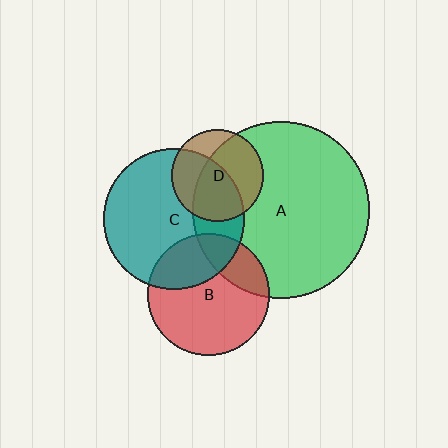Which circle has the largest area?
Circle A (green).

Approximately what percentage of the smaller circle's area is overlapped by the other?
Approximately 65%.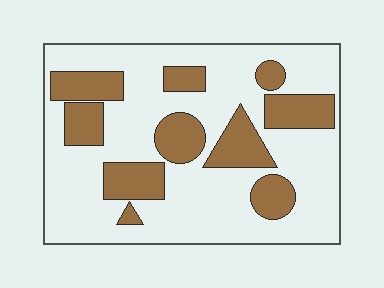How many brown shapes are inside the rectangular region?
10.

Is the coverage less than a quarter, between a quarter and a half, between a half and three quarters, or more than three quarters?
Between a quarter and a half.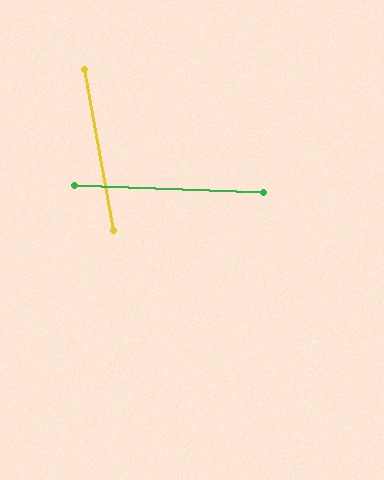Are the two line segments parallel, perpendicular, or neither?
Neither parallel nor perpendicular — they differ by about 78°.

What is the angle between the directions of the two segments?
Approximately 78 degrees.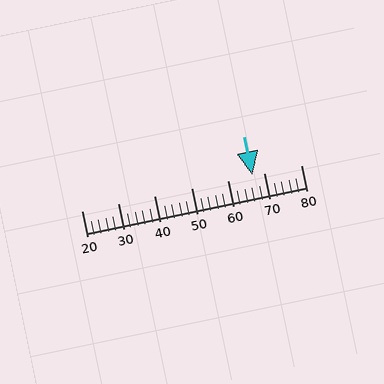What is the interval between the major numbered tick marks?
The major tick marks are spaced 10 units apart.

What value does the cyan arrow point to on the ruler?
The cyan arrow points to approximately 67.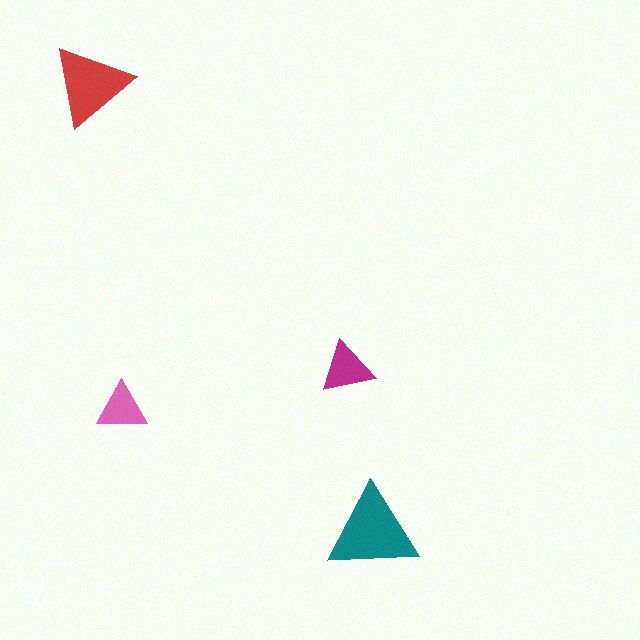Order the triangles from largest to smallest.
the teal one, the red one, the magenta one, the pink one.